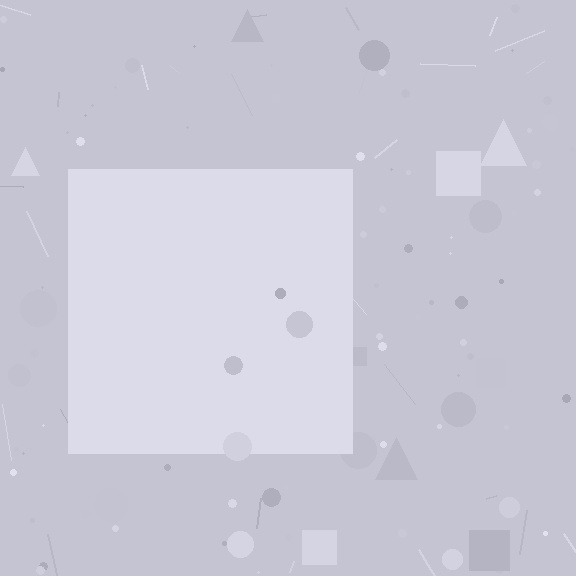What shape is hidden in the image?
A square is hidden in the image.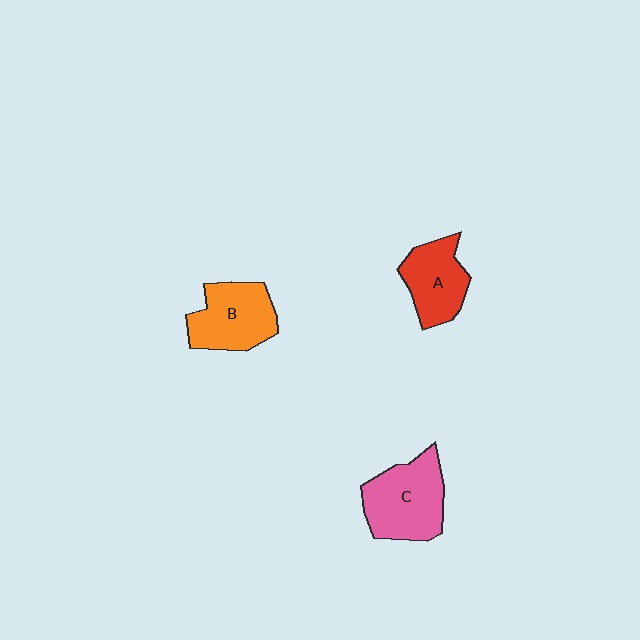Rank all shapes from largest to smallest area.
From largest to smallest: C (pink), B (orange), A (red).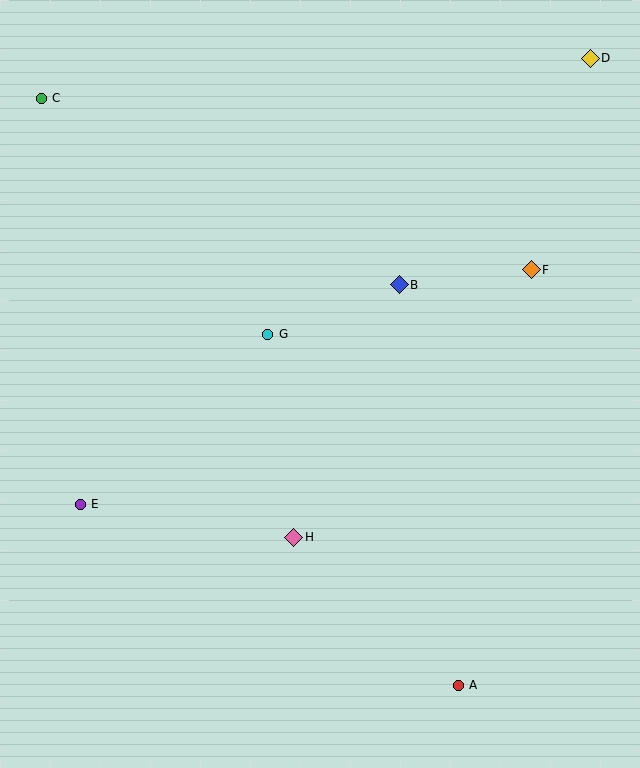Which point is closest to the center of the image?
Point G at (268, 334) is closest to the center.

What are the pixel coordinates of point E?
Point E is at (80, 504).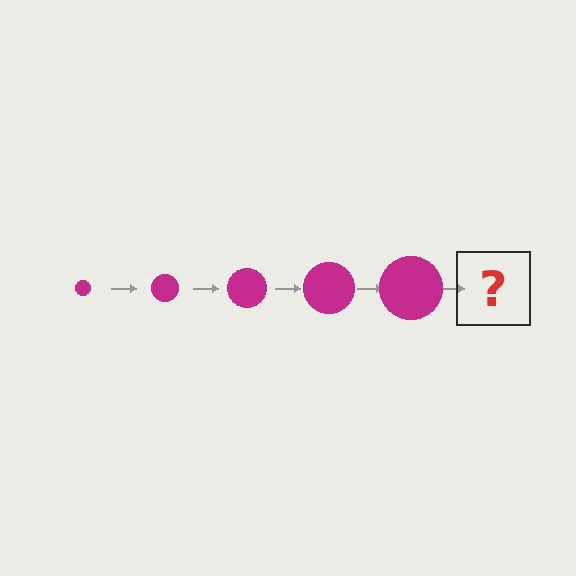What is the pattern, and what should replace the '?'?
The pattern is that the circle gets progressively larger each step. The '?' should be a magenta circle, larger than the previous one.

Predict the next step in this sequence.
The next step is a magenta circle, larger than the previous one.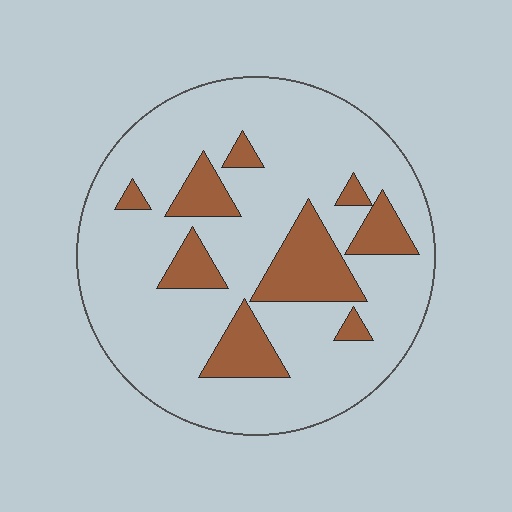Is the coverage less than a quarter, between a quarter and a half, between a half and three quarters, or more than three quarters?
Less than a quarter.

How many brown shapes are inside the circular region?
9.